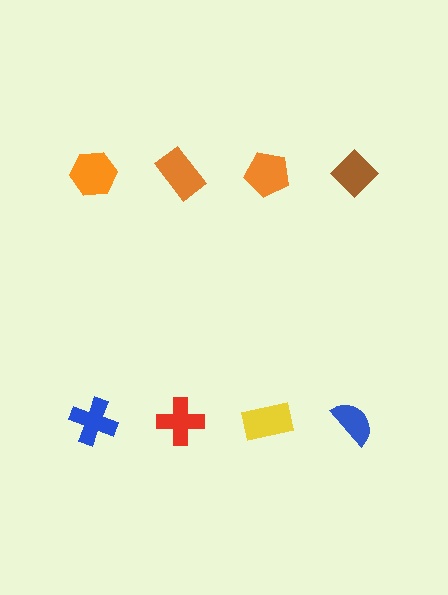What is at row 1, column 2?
An orange rectangle.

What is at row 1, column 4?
A brown diamond.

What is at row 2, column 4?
A blue semicircle.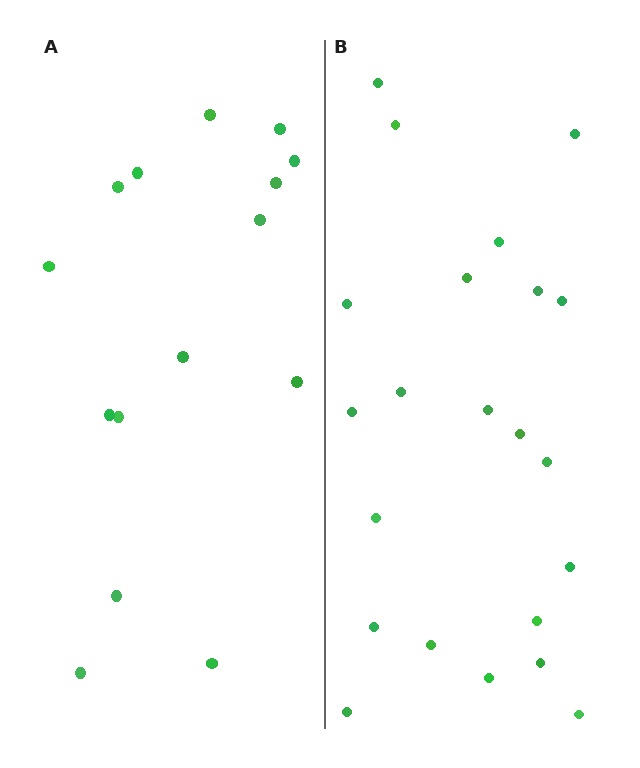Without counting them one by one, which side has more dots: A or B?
Region B (the right region) has more dots.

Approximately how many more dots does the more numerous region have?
Region B has roughly 8 or so more dots than region A.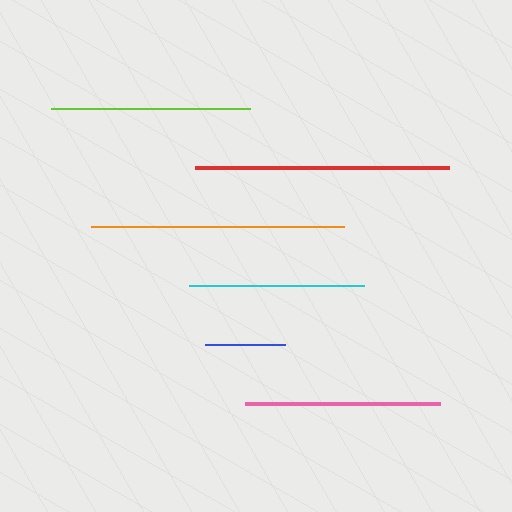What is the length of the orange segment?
The orange segment is approximately 253 pixels long.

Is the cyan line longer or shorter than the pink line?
The pink line is longer than the cyan line.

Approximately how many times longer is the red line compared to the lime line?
The red line is approximately 1.3 times the length of the lime line.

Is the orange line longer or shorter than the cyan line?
The orange line is longer than the cyan line.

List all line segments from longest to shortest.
From longest to shortest: orange, red, lime, pink, cyan, blue.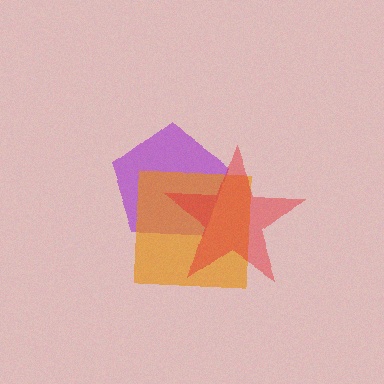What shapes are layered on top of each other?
The layered shapes are: a purple pentagon, an orange square, a red star.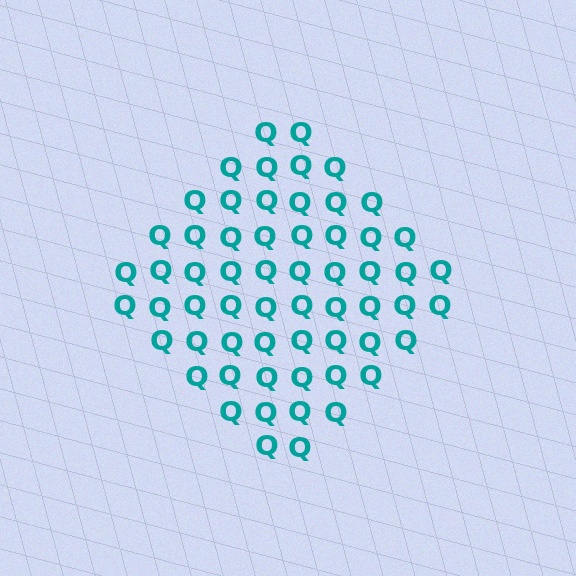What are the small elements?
The small elements are letter Q's.